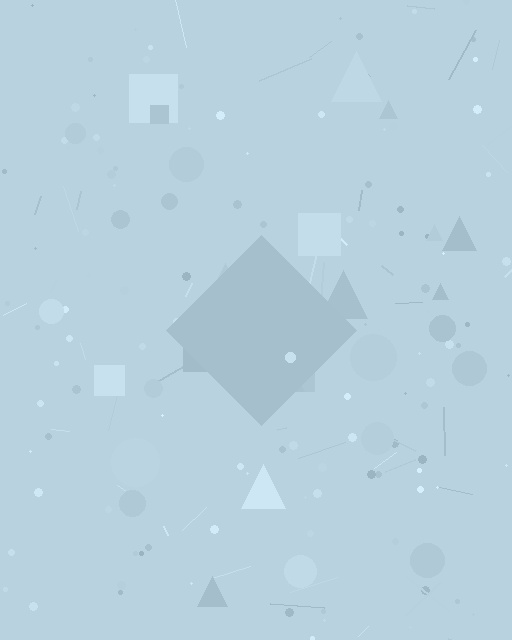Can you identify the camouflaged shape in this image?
The camouflaged shape is a diamond.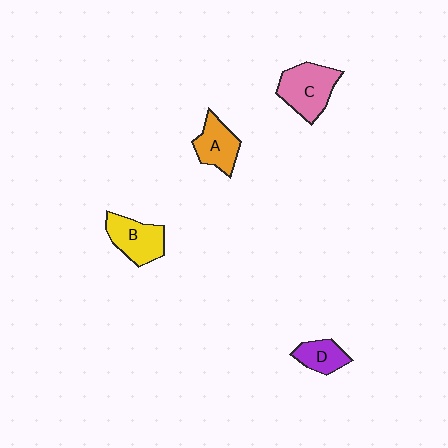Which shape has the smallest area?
Shape D (purple).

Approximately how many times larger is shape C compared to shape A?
Approximately 1.4 times.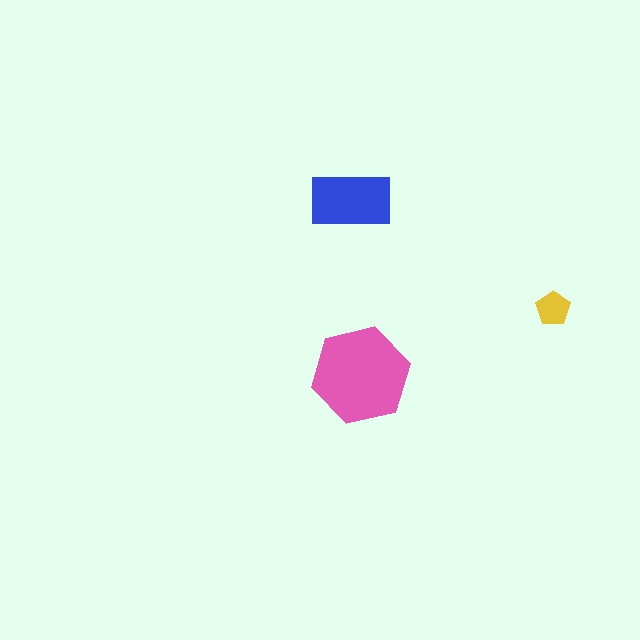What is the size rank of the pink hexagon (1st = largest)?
1st.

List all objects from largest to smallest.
The pink hexagon, the blue rectangle, the yellow pentagon.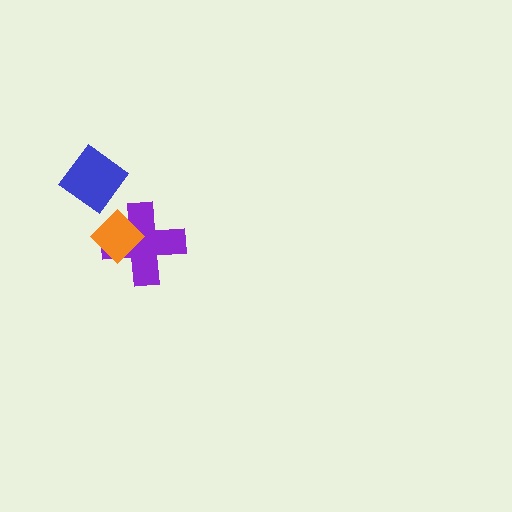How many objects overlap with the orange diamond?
1 object overlaps with the orange diamond.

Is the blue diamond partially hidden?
No, no other shape covers it.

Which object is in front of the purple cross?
The orange diamond is in front of the purple cross.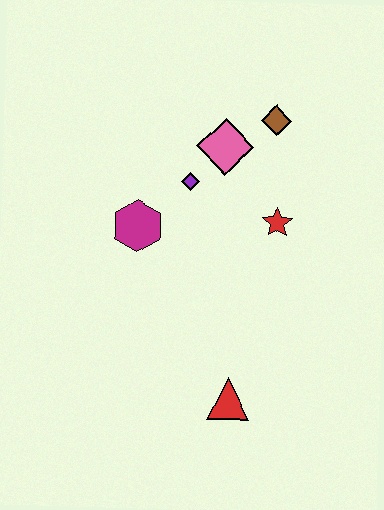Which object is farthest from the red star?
The red triangle is farthest from the red star.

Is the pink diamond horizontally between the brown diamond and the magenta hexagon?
Yes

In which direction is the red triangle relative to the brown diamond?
The red triangle is below the brown diamond.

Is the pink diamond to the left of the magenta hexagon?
No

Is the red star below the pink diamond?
Yes